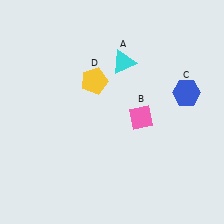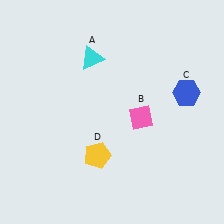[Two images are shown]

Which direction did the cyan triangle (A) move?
The cyan triangle (A) moved left.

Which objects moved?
The objects that moved are: the cyan triangle (A), the yellow pentagon (D).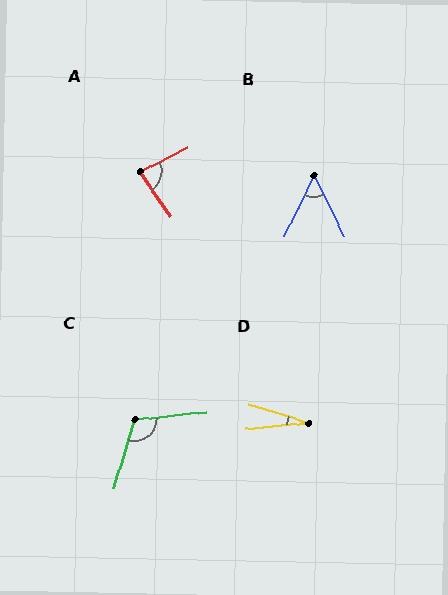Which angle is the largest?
C, at approximately 113 degrees.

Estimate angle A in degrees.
Approximately 82 degrees.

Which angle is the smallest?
D, at approximately 23 degrees.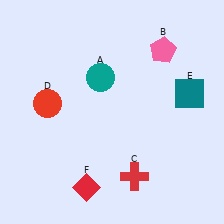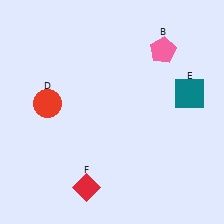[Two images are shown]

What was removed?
The red cross (C), the teal circle (A) were removed in Image 2.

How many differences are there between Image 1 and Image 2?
There are 2 differences between the two images.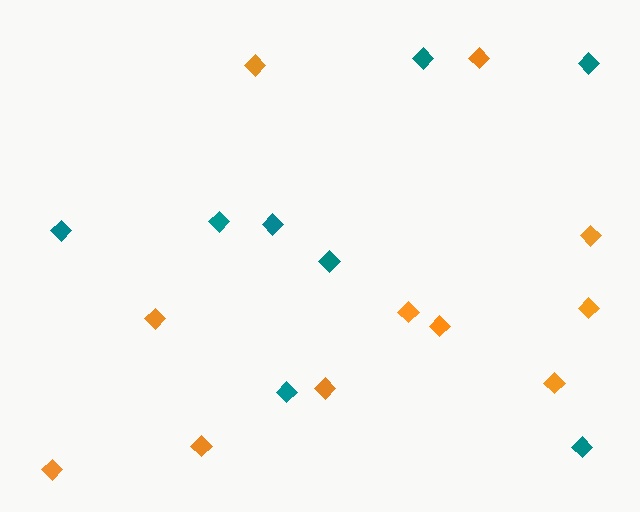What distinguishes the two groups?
There are 2 groups: one group of teal diamonds (8) and one group of orange diamonds (11).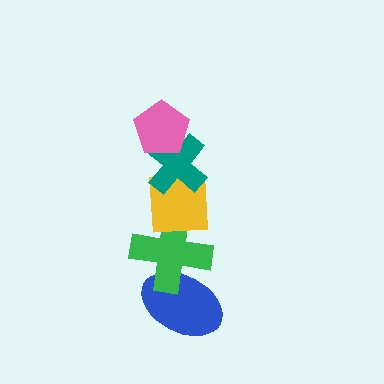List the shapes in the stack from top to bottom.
From top to bottom: the pink pentagon, the teal cross, the yellow square, the green cross, the blue ellipse.